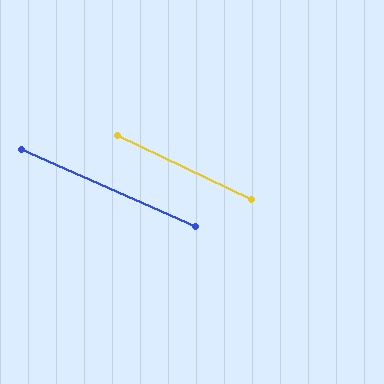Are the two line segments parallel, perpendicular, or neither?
Parallel — their directions differ by only 1.7°.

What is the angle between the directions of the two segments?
Approximately 2 degrees.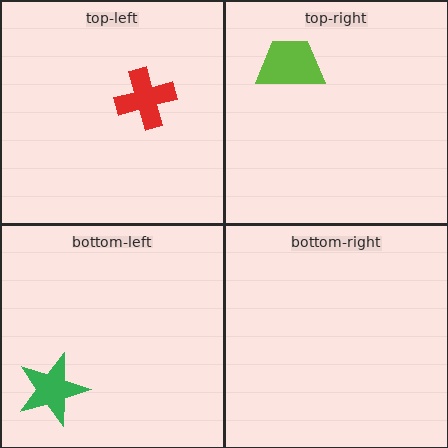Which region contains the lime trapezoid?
The top-right region.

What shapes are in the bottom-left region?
The green star.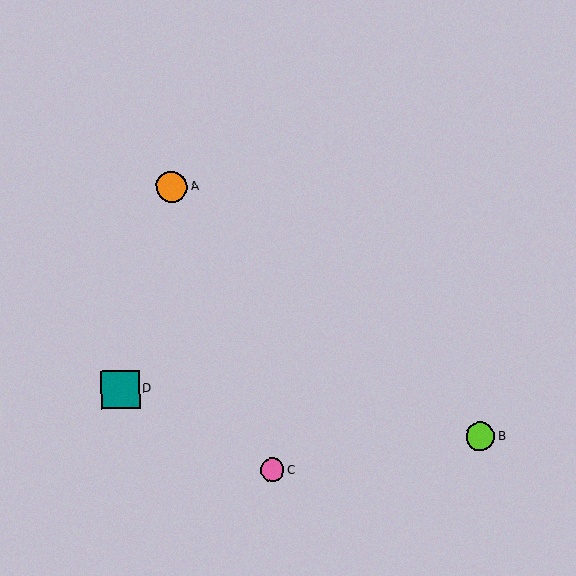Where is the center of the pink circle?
The center of the pink circle is at (272, 470).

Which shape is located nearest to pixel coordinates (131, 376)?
The teal square (labeled D) at (120, 389) is nearest to that location.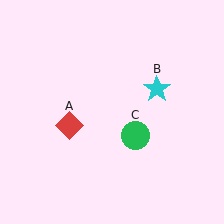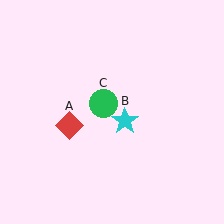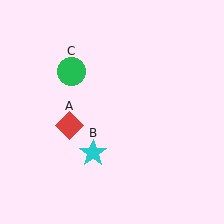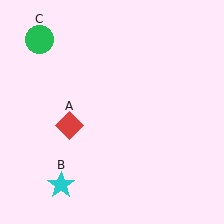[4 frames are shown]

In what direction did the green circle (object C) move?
The green circle (object C) moved up and to the left.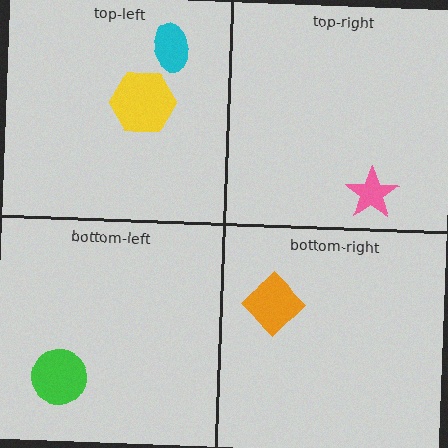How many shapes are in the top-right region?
1.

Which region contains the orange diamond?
The bottom-right region.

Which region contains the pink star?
The top-right region.